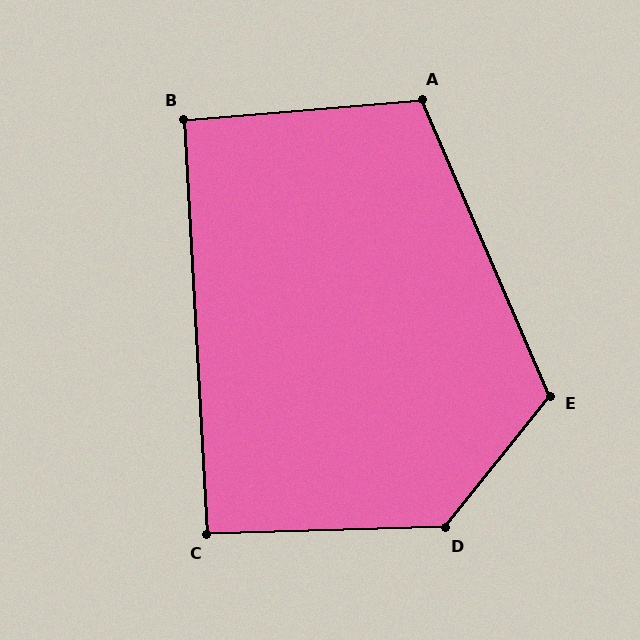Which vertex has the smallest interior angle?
B, at approximately 91 degrees.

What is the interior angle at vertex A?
Approximately 109 degrees (obtuse).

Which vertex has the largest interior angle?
D, at approximately 130 degrees.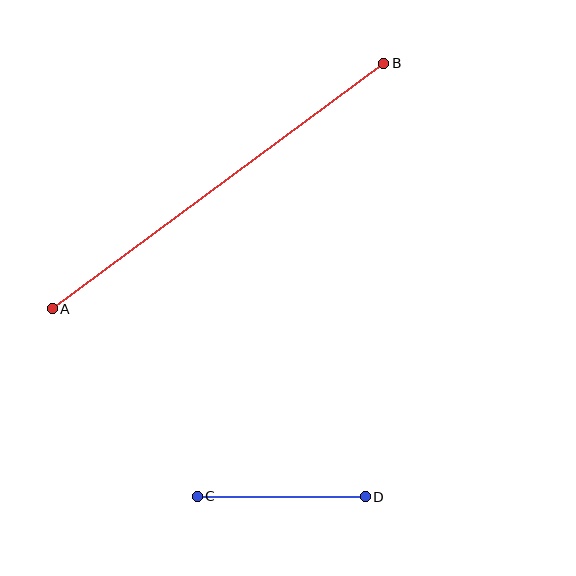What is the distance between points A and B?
The distance is approximately 412 pixels.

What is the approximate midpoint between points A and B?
The midpoint is at approximately (218, 186) pixels.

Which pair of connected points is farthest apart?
Points A and B are farthest apart.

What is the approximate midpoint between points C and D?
The midpoint is at approximately (281, 496) pixels.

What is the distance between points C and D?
The distance is approximately 168 pixels.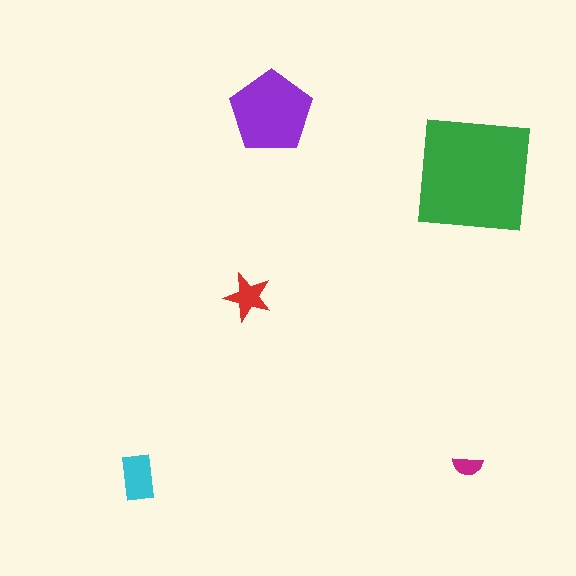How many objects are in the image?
There are 5 objects in the image.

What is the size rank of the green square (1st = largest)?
1st.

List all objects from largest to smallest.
The green square, the purple pentagon, the cyan rectangle, the red star, the magenta semicircle.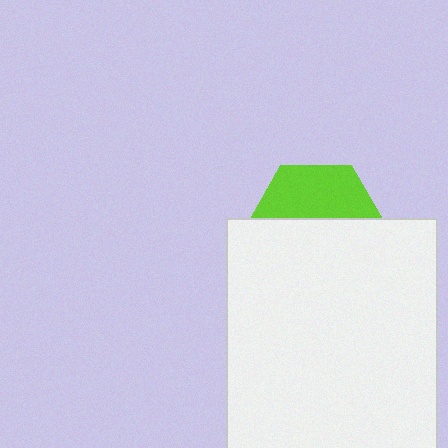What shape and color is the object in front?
The object in front is a white rectangle.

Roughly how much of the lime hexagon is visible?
A small part of it is visible (roughly 40%).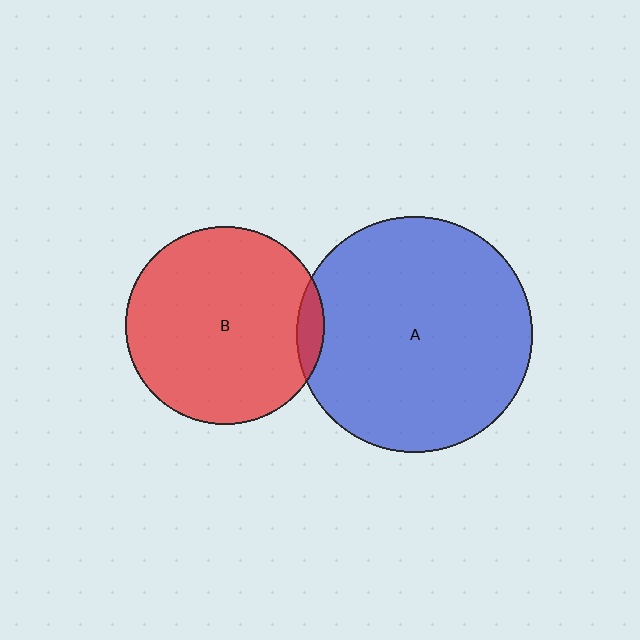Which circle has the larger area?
Circle A (blue).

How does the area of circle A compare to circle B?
Approximately 1.4 times.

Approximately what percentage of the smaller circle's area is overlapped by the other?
Approximately 5%.